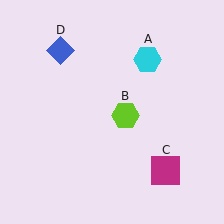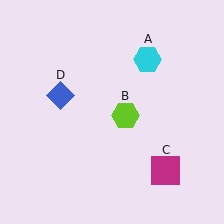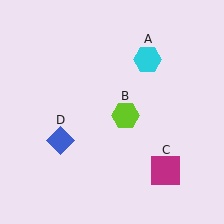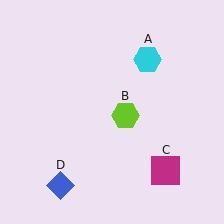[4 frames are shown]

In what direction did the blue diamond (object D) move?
The blue diamond (object D) moved down.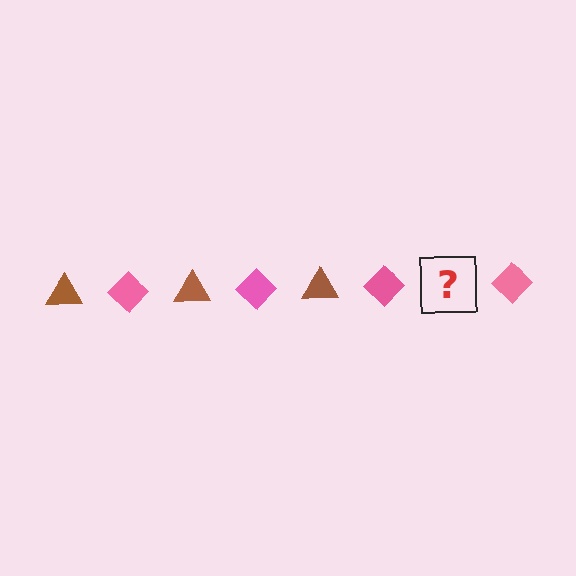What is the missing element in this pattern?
The missing element is a brown triangle.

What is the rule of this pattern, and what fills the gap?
The rule is that the pattern alternates between brown triangle and pink diamond. The gap should be filled with a brown triangle.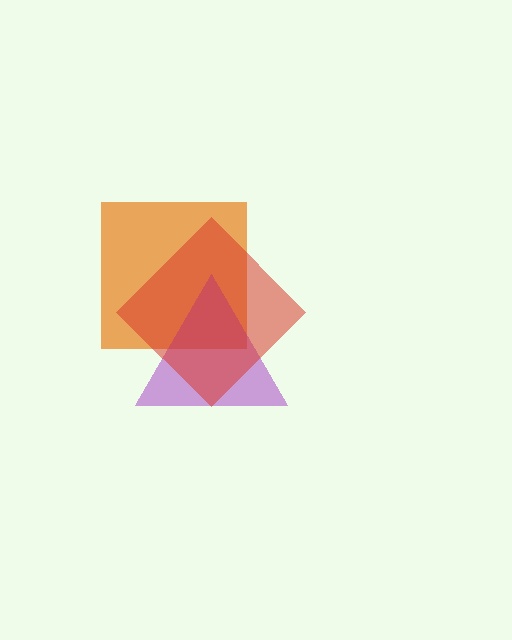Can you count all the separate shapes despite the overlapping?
Yes, there are 3 separate shapes.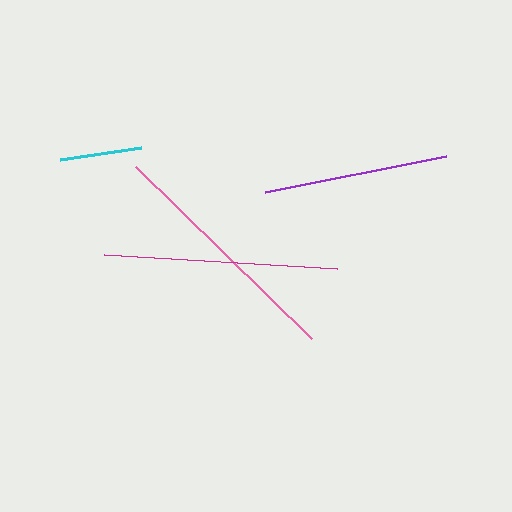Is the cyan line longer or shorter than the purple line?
The purple line is longer than the cyan line.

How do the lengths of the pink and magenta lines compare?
The pink and magenta lines are approximately the same length.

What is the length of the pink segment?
The pink segment is approximately 246 pixels long.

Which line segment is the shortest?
The cyan line is the shortest at approximately 82 pixels.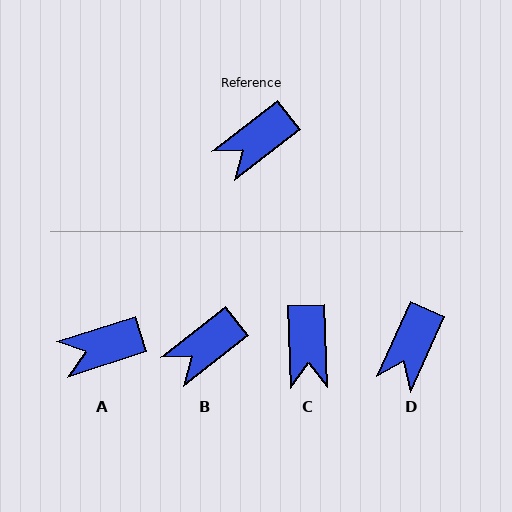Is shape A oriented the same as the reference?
No, it is off by about 20 degrees.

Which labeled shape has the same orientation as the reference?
B.